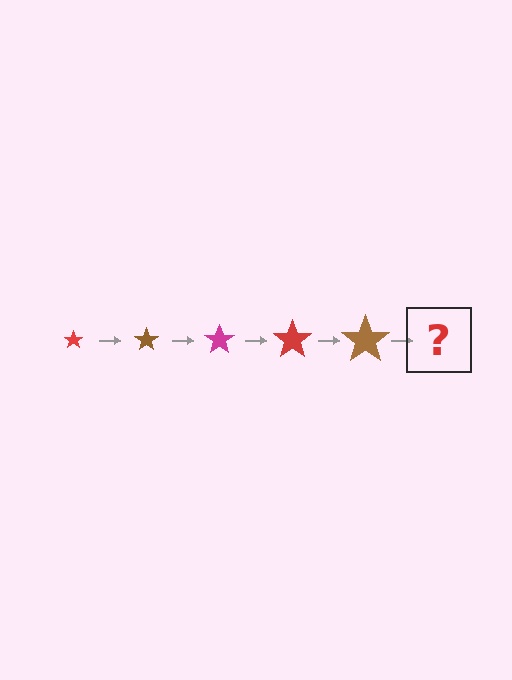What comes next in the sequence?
The next element should be a magenta star, larger than the previous one.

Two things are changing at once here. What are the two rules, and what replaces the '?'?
The two rules are that the star grows larger each step and the color cycles through red, brown, and magenta. The '?' should be a magenta star, larger than the previous one.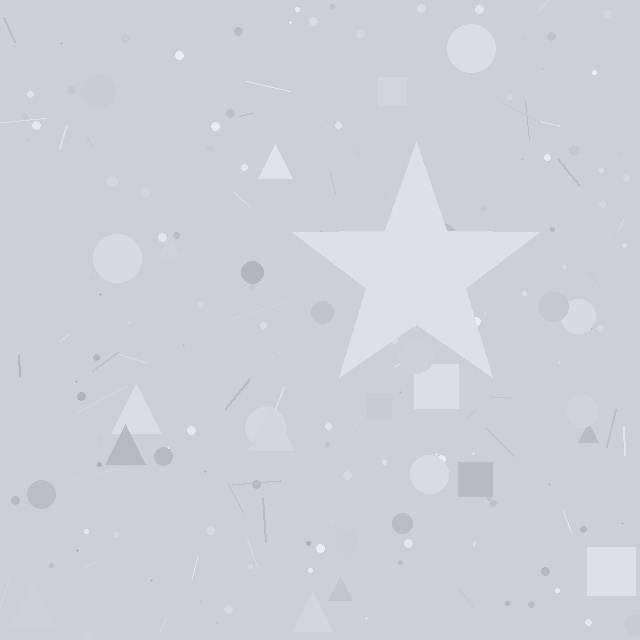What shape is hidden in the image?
A star is hidden in the image.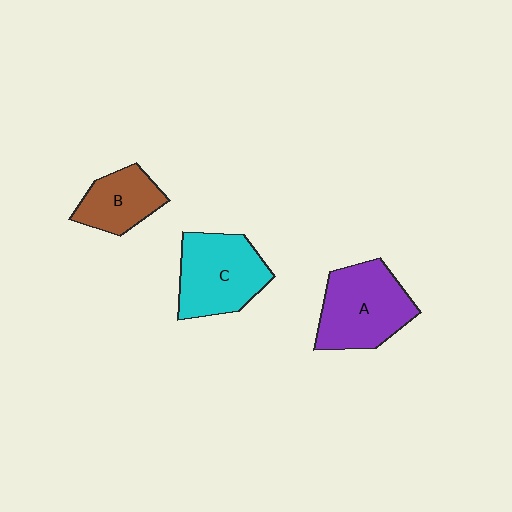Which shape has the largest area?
Shape A (purple).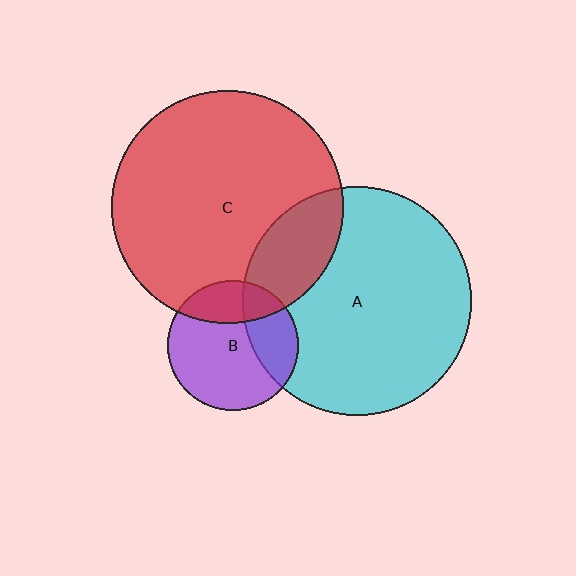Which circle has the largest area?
Circle C (red).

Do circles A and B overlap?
Yes.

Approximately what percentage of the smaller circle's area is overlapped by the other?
Approximately 30%.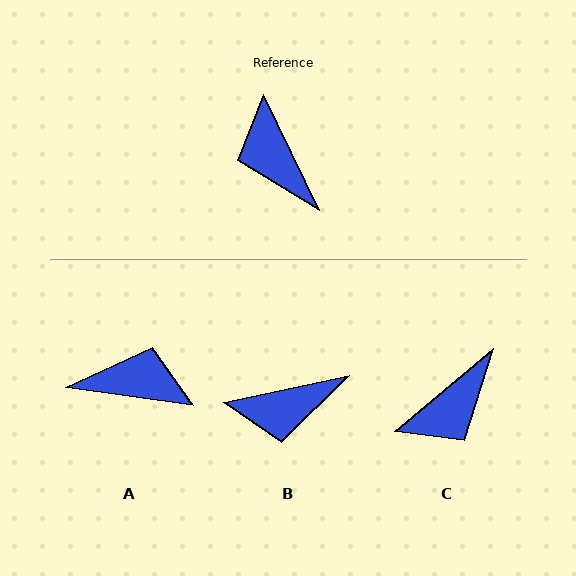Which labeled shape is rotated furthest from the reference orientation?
A, about 124 degrees away.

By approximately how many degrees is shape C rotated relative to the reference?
Approximately 104 degrees counter-clockwise.